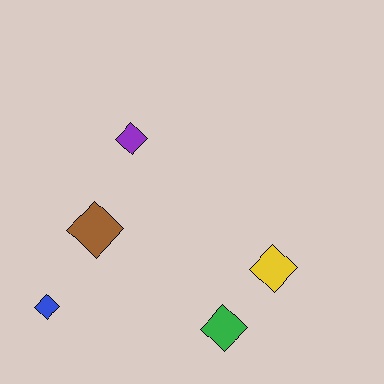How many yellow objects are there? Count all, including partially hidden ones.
There is 1 yellow object.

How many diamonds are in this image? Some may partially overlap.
There are 5 diamonds.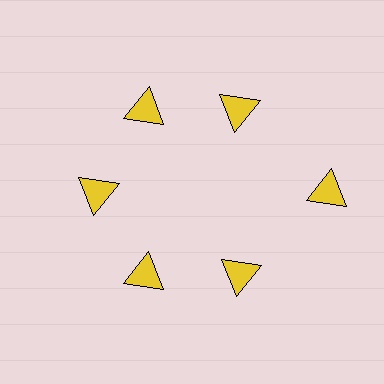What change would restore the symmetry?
The symmetry would be restored by moving it inward, back onto the ring so that all 6 triangles sit at equal angles and equal distance from the center.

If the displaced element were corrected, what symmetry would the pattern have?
It would have 6-fold rotational symmetry — the pattern would map onto itself every 60 degrees.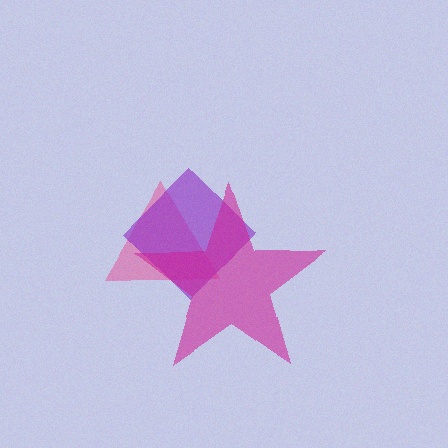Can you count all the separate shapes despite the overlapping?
Yes, there are 3 separate shapes.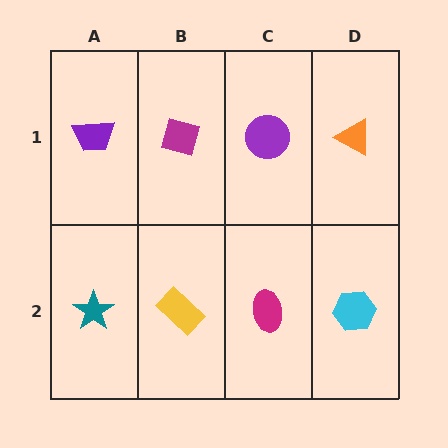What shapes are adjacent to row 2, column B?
A magenta diamond (row 1, column B), a teal star (row 2, column A), a magenta ellipse (row 2, column C).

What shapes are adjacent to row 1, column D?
A cyan hexagon (row 2, column D), a purple circle (row 1, column C).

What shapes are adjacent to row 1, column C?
A magenta ellipse (row 2, column C), a magenta diamond (row 1, column B), an orange triangle (row 1, column D).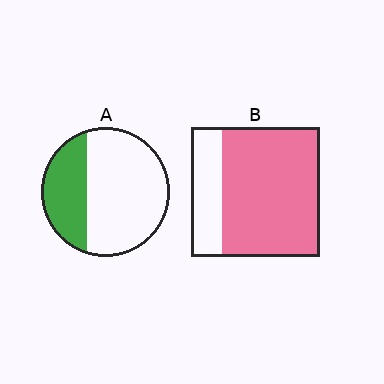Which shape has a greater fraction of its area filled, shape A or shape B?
Shape B.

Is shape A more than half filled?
No.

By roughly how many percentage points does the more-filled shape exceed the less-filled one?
By roughly 45 percentage points (B over A).